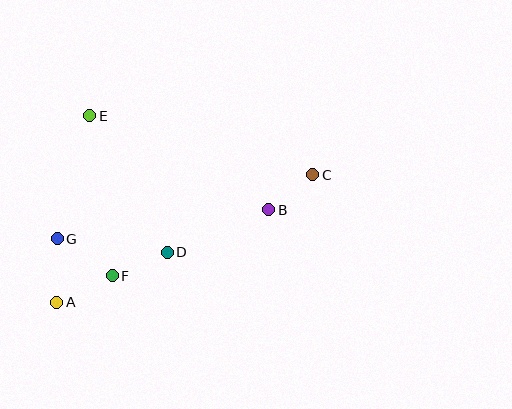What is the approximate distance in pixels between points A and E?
The distance between A and E is approximately 189 pixels.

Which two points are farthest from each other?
Points A and C are farthest from each other.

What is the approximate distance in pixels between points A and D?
The distance between A and D is approximately 121 pixels.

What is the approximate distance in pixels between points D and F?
The distance between D and F is approximately 60 pixels.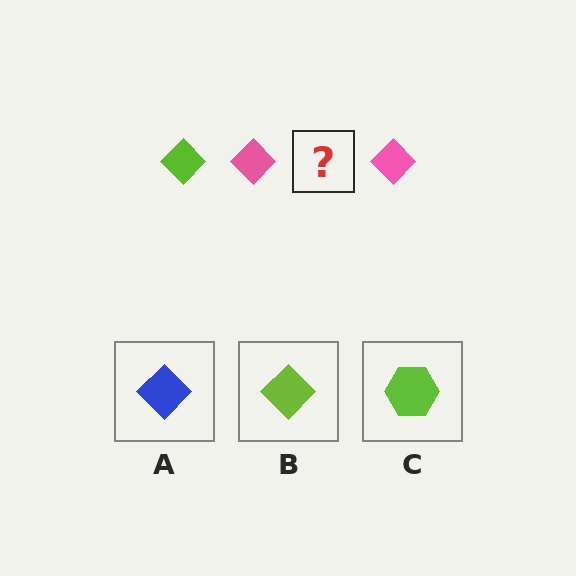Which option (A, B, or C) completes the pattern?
B.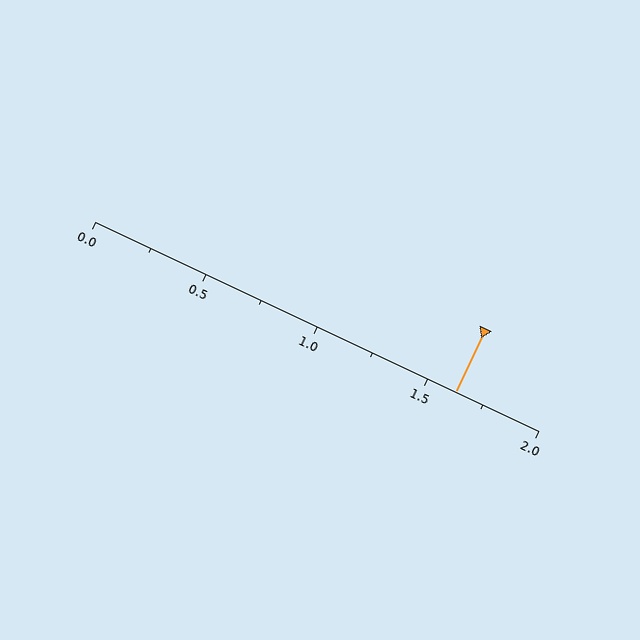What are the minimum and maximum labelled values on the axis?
The axis runs from 0.0 to 2.0.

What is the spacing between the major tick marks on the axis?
The major ticks are spaced 0.5 apart.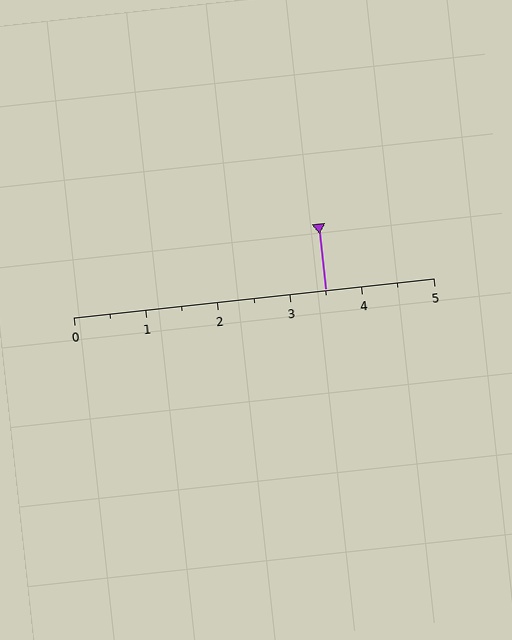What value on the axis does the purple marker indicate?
The marker indicates approximately 3.5.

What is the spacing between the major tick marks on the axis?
The major ticks are spaced 1 apart.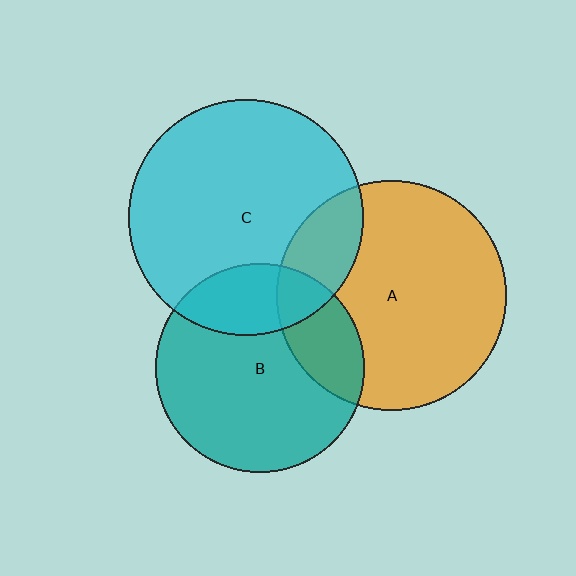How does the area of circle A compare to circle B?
Approximately 1.2 times.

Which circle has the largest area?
Circle C (cyan).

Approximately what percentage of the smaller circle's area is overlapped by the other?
Approximately 20%.